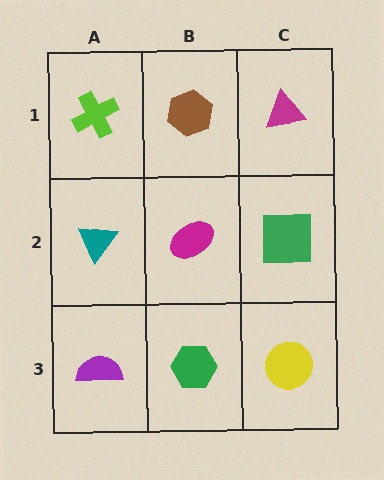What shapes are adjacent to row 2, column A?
A lime cross (row 1, column A), a purple semicircle (row 3, column A), a magenta ellipse (row 2, column B).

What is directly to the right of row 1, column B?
A magenta triangle.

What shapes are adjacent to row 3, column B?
A magenta ellipse (row 2, column B), a purple semicircle (row 3, column A), a yellow circle (row 3, column C).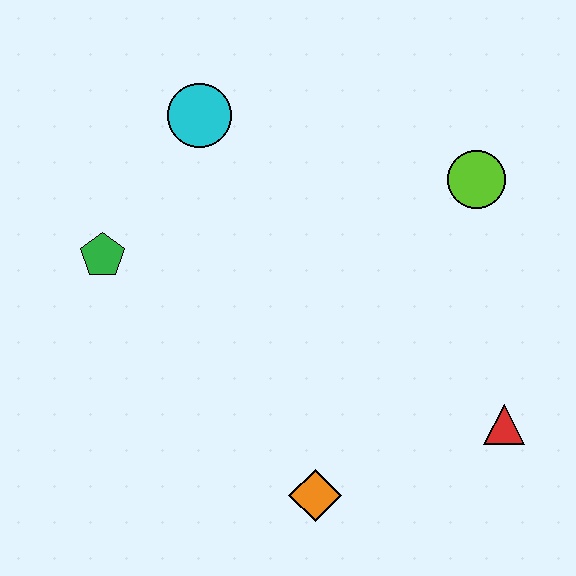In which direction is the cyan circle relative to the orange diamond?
The cyan circle is above the orange diamond.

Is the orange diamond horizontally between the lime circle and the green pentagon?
Yes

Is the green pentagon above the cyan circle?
No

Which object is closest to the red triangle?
The orange diamond is closest to the red triangle.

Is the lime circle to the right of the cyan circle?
Yes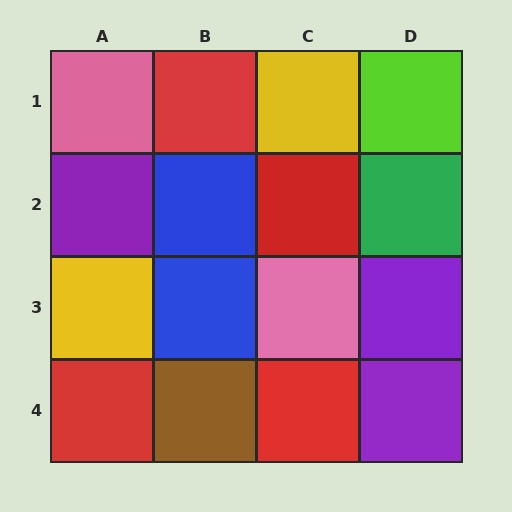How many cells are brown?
1 cell is brown.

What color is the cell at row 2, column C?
Red.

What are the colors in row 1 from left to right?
Pink, red, yellow, lime.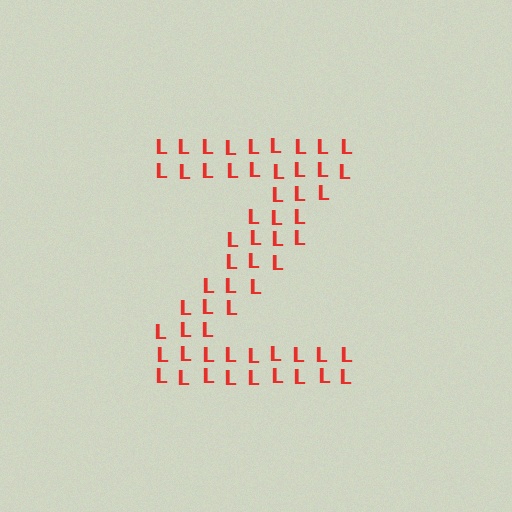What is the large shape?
The large shape is the letter Z.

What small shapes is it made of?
It is made of small letter L's.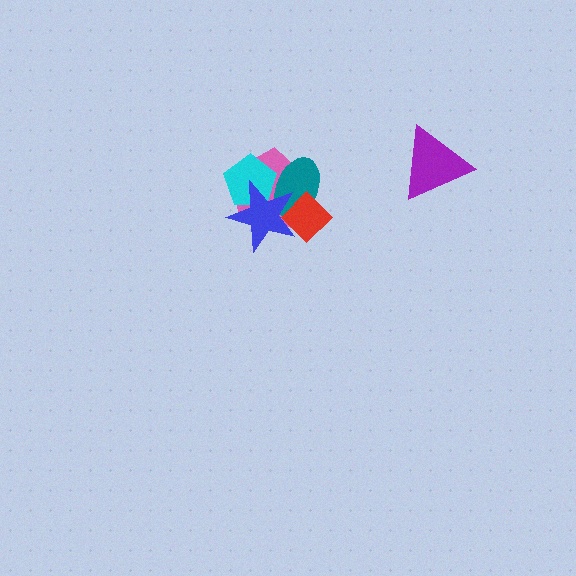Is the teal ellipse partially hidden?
Yes, it is partially covered by another shape.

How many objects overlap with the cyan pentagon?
3 objects overlap with the cyan pentagon.